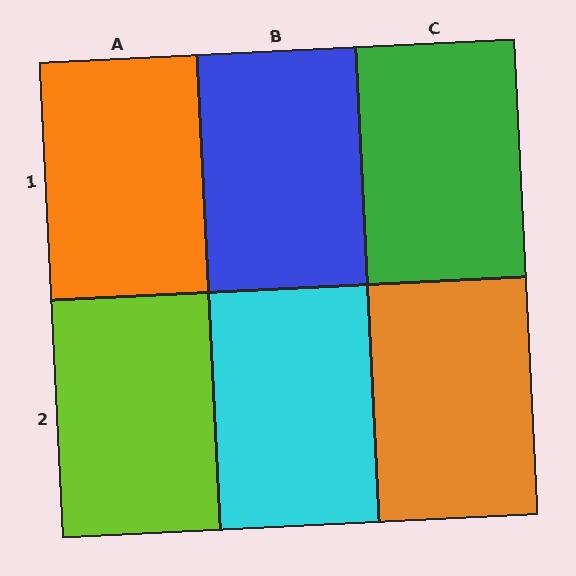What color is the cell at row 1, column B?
Blue.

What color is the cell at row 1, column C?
Green.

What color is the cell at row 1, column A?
Orange.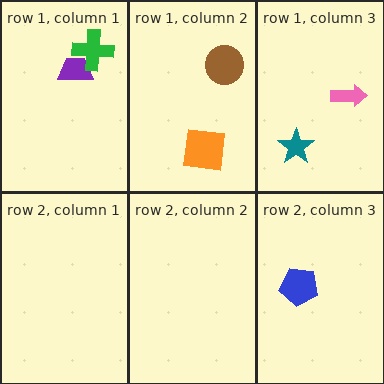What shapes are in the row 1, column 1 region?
The purple trapezoid, the green cross.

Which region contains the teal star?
The row 1, column 3 region.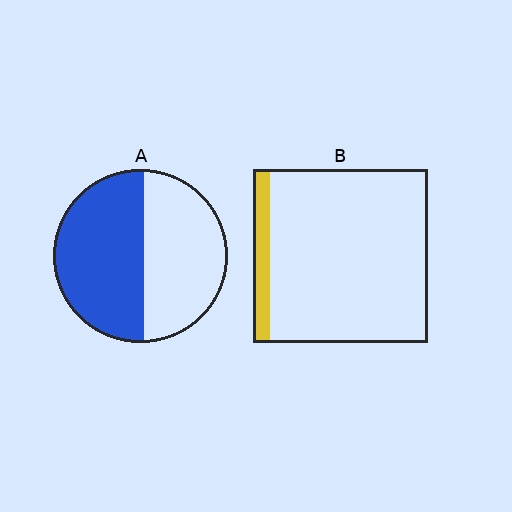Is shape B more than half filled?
No.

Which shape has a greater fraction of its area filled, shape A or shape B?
Shape A.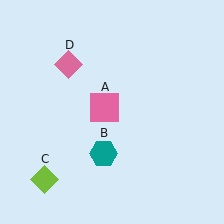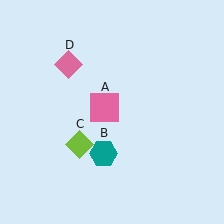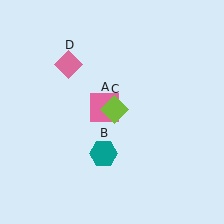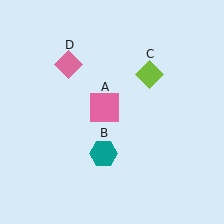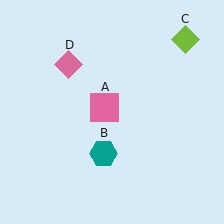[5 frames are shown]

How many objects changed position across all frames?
1 object changed position: lime diamond (object C).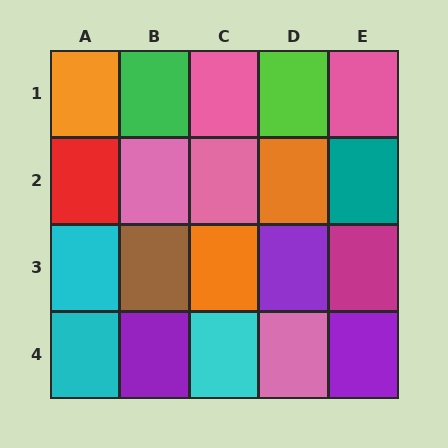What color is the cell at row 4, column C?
Cyan.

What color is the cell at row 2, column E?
Teal.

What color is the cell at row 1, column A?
Orange.